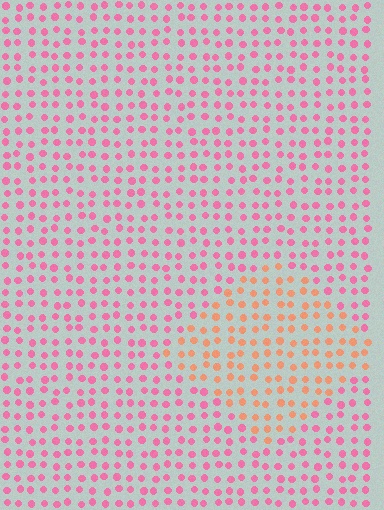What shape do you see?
I see a diamond.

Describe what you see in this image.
The image is filled with small pink elements in a uniform arrangement. A diamond-shaped region is visible where the elements are tinted to a slightly different hue, forming a subtle color boundary.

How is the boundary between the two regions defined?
The boundary is defined purely by a slight shift in hue (about 43 degrees). Spacing, size, and orientation are identical on both sides.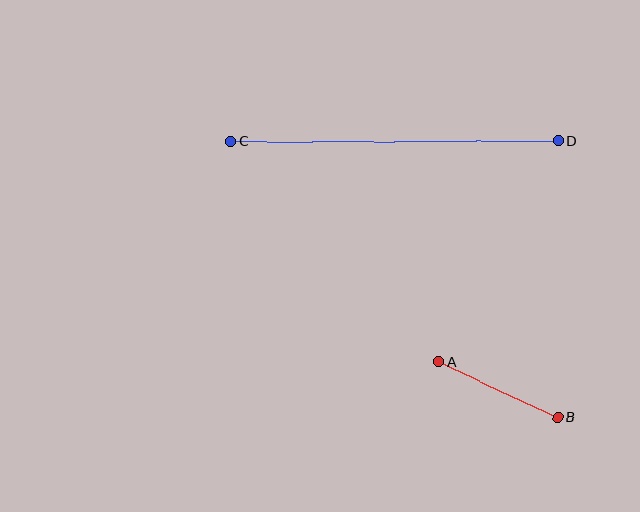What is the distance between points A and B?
The distance is approximately 131 pixels.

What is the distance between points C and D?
The distance is approximately 328 pixels.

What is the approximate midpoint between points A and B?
The midpoint is at approximately (498, 390) pixels.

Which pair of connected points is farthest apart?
Points C and D are farthest apart.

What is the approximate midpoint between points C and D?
The midpoint is at approximately (395, 141) pixels.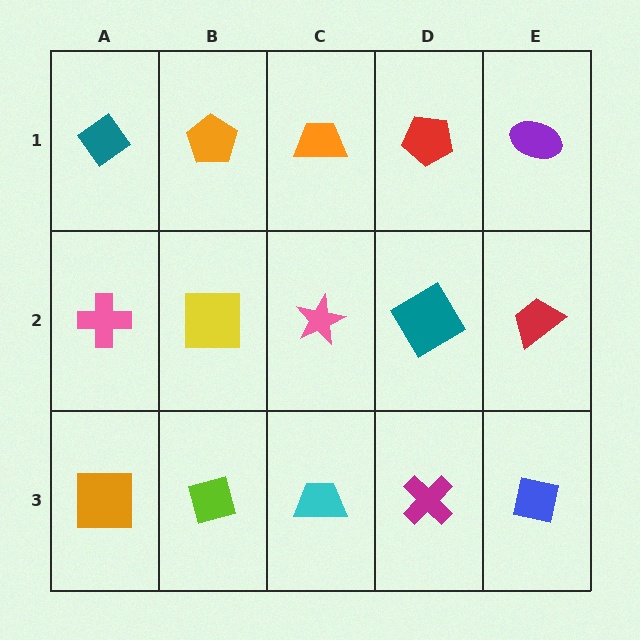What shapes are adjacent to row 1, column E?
A red trapezoid (row 2, column E), a red pentagon (row 1, column D).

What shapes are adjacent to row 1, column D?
A teal diamond (row 2, column D), an orange trapezoid (row 1, column C), a purple ellipse (row 1, column E).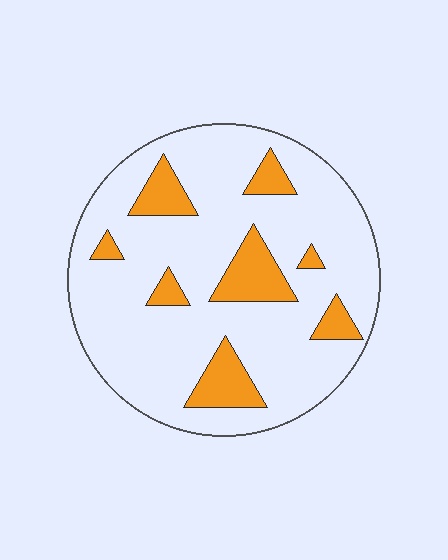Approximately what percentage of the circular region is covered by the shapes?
Approximately 20%.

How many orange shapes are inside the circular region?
8.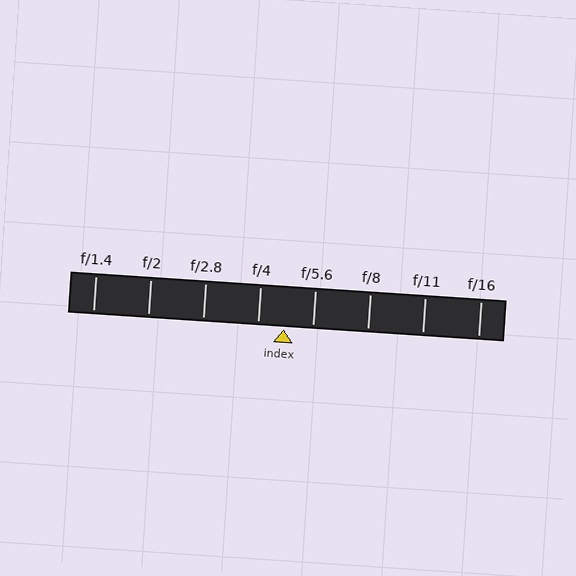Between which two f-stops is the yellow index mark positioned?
The index mark is between f/4 and f/5.6.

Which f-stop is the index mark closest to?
The index mark is closest to f/4.